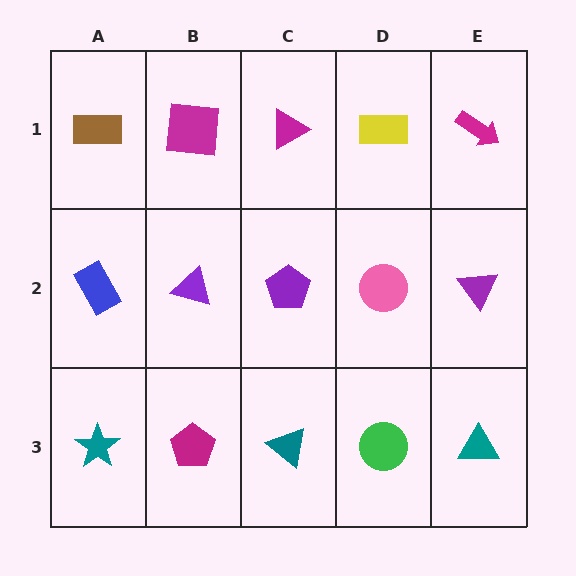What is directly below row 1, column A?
A blue rectangle.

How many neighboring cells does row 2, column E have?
3.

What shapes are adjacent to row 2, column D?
A yellow rectangle (row 1, column D), a green circle (row 3, column D), a purple pentagon (row 2, column C), a purple triangle (row 2, column E).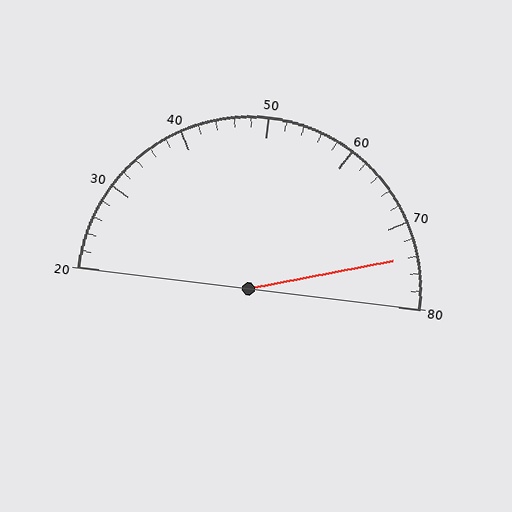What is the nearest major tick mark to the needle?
The nearest major tick mark is 70.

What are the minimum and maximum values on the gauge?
The gauge ranges from 20 to 80.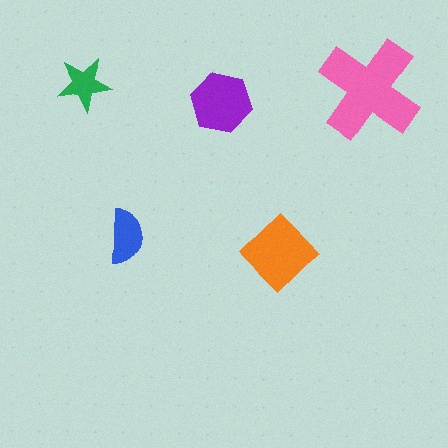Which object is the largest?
The pink cross.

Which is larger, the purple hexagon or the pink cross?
The pink cross.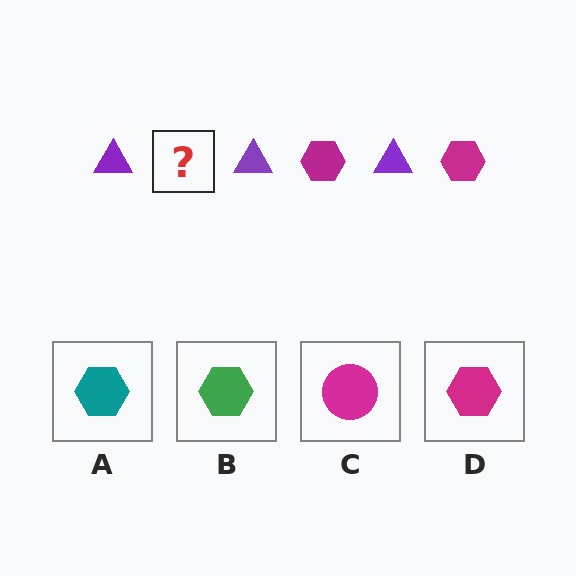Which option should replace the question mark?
Option D.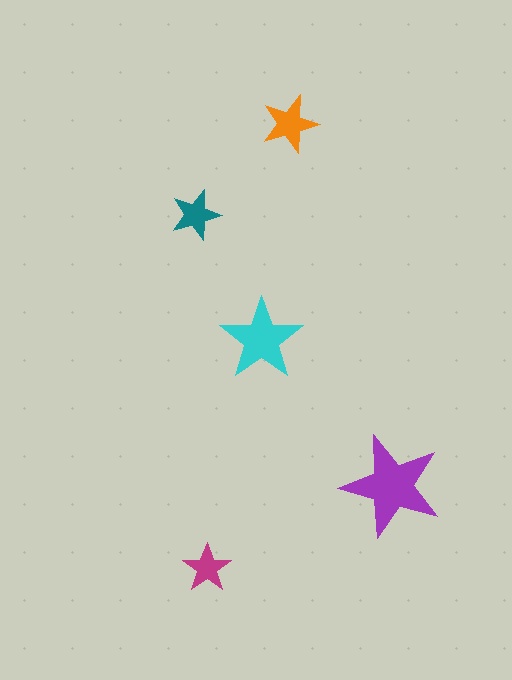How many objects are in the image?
There are 5 objects in the image.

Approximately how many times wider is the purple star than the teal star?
About 2 times wider.